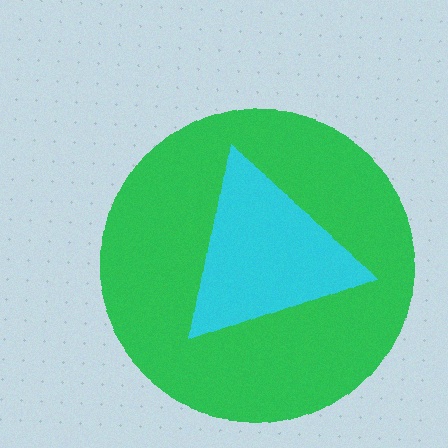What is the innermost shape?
The cyan triangle.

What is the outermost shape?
The green circle.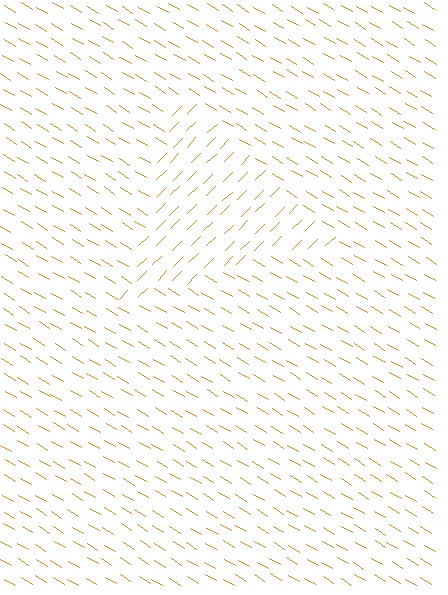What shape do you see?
I see a triangle.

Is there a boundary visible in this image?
Yes, there is a texture boundary formed by a change in line orientation.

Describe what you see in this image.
The image is filled with small orange line segments. A triangle region in the image has lines oriented differently from the surrounding lines, creating a visible texture boundary.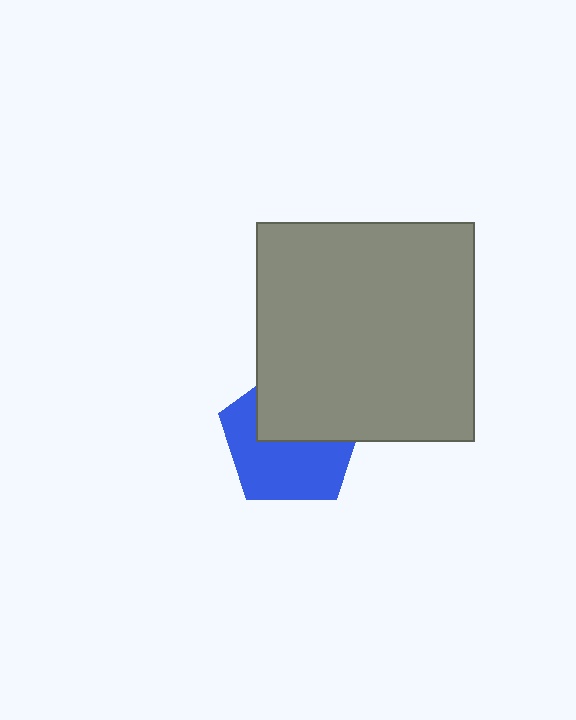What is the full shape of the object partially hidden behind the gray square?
The partially hidden object is a blue pentagon.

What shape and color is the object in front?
The object in front is a gray square.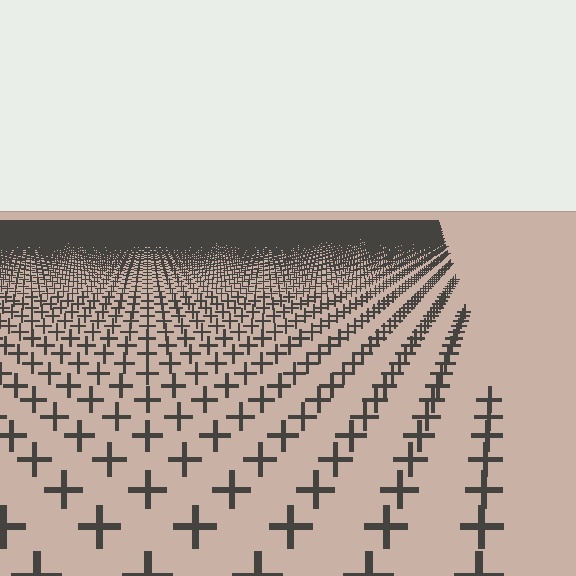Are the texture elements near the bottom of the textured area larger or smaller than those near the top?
Larger. Near the bottom, elements are closer to the viewer and appear at a bigger on-screen size.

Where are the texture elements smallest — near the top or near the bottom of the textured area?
Near the top.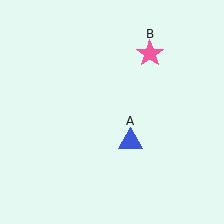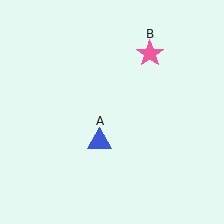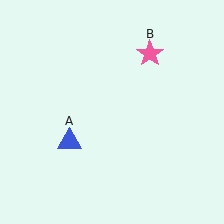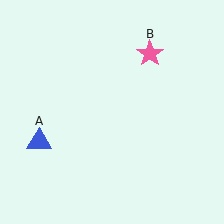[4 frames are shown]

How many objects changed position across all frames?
1 object changed position: blue triangle (object A).